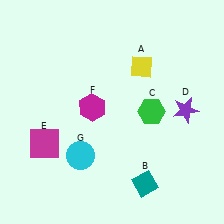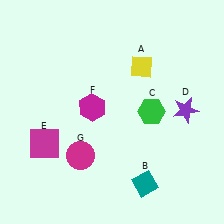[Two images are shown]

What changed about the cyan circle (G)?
In Image 1, G is cyan. In Image 2, it changed to magenta.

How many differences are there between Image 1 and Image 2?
There is 1 difference between the two images.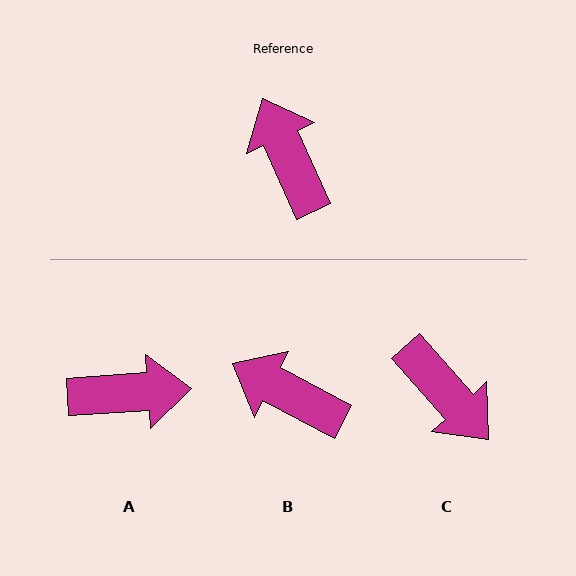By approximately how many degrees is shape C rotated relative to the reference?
Approximately 162 degrees clockwise.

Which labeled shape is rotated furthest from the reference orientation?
C, about 162 degrees away.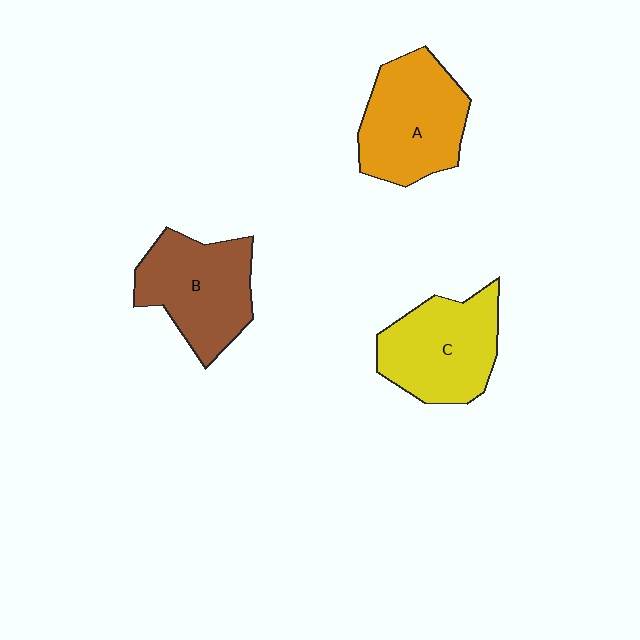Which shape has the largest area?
Shape A (orange).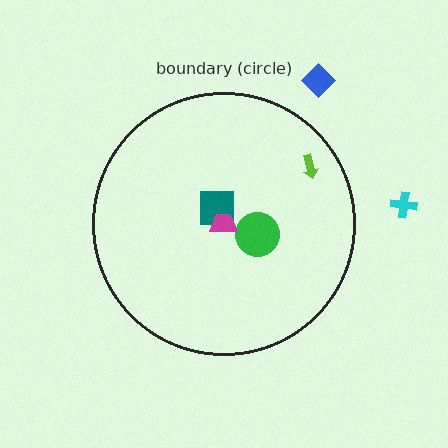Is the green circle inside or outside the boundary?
Inside.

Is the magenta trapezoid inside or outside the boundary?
Inside.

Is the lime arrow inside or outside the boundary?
Inside.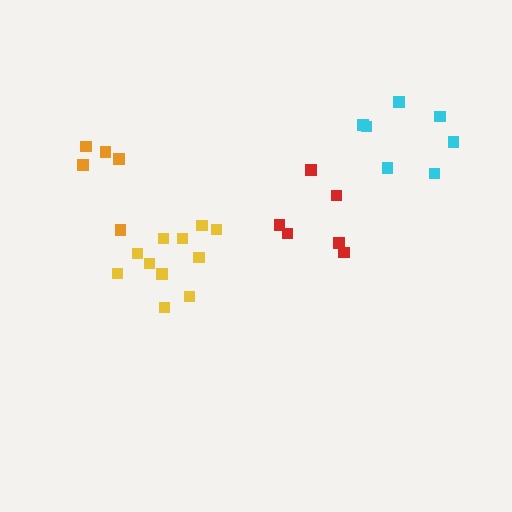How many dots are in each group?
Group 1: 5 dots, Group 2: 11 dots, Group 3: 6 dots, Group 4: 7 dots (29 total).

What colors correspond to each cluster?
The clusters are colored: orange, yellow, red, cyan.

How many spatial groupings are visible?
There are 4 spatial groupings.